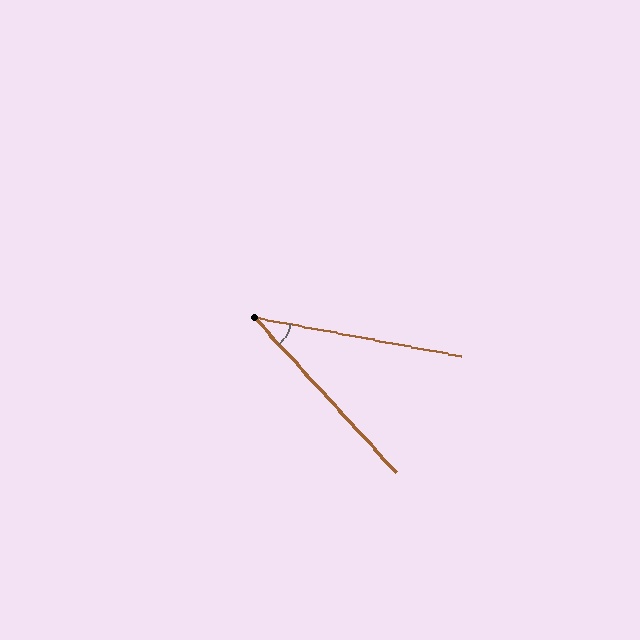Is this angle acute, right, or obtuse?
It is acute.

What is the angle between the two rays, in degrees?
Approximately 37 degrees.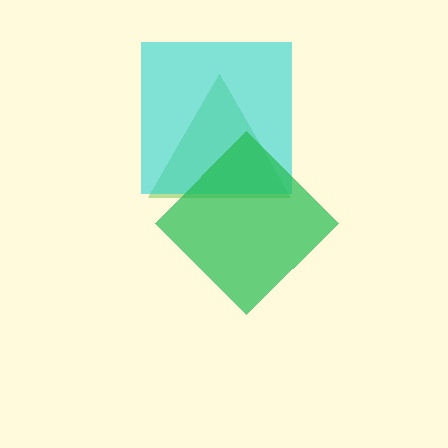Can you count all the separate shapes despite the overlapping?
Yes, there are 3 separate shapes.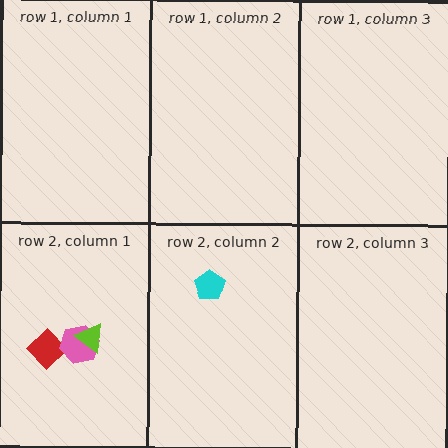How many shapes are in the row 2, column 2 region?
1.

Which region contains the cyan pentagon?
The row 2, column 2 region.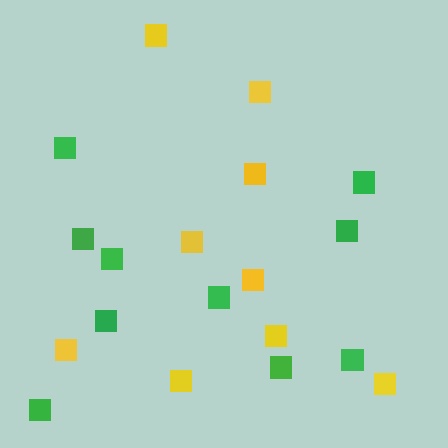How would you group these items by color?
There are 2 groups: one group of green squares (10) and one group of yellow squares (9).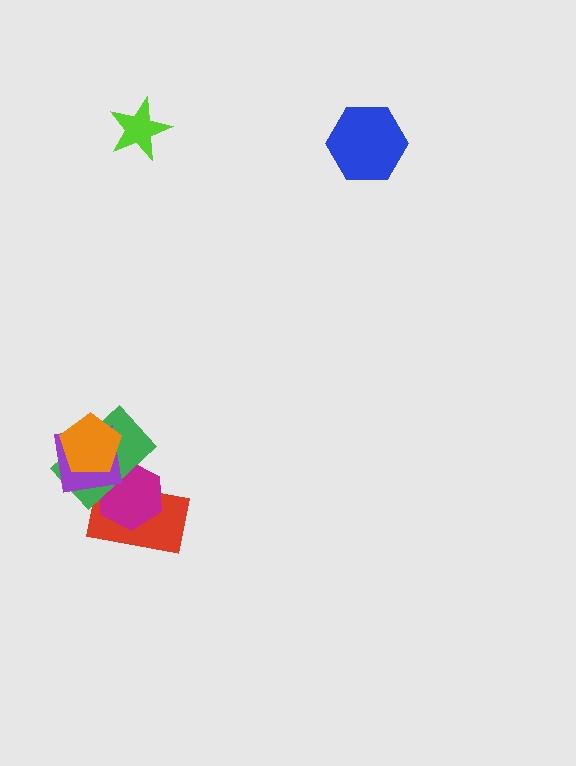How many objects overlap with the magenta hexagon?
3 objects overlap with the magenta hexagon.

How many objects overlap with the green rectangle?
4 objects overlap with the green rectangle.